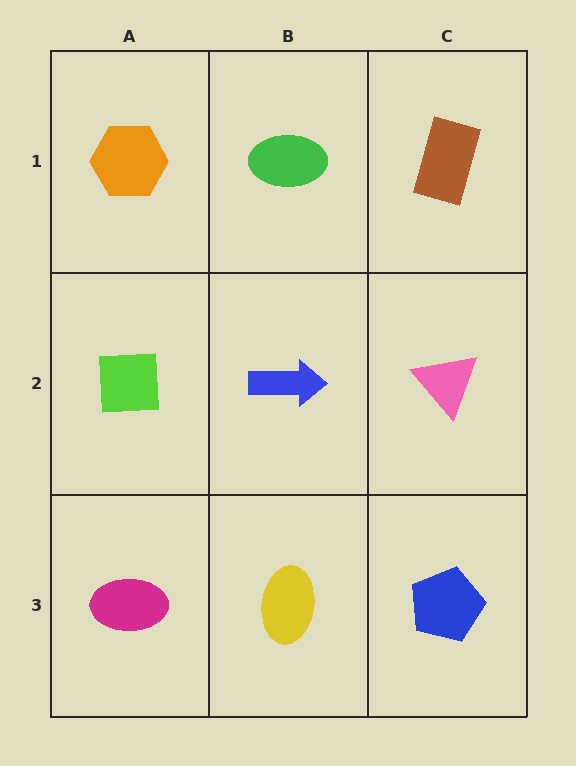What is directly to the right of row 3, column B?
A blue pentagon.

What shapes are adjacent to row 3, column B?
A blue arrow (row 2, column B), a magenta ellipse (row 3, column A), a blue pentagon (row 3, column C).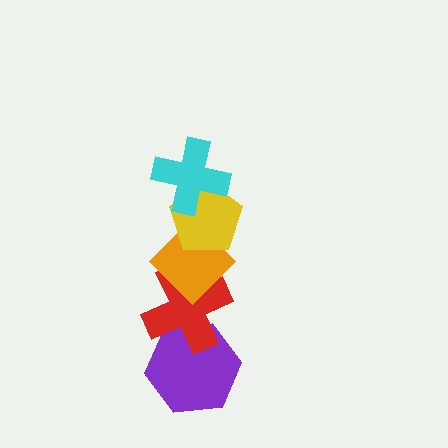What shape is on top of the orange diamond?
The yellow pentagon is on top of the orange diamond.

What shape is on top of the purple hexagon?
The red cross is on top of the purple hexagon.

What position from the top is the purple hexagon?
The purple hexagon is 5th from the top.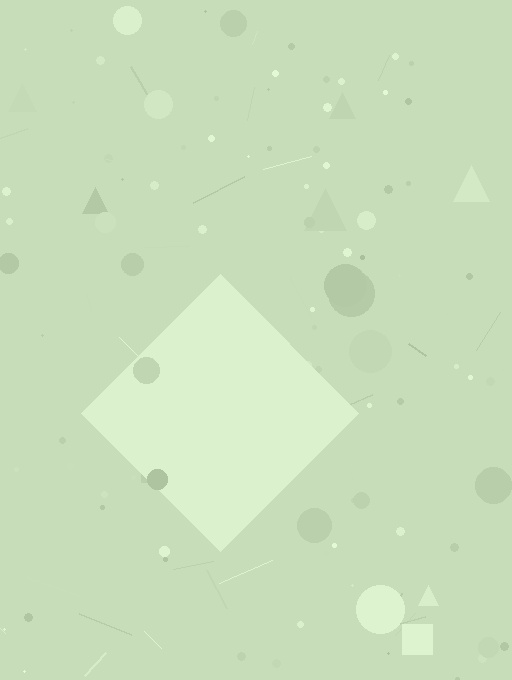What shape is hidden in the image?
A diamond is hidden in the image.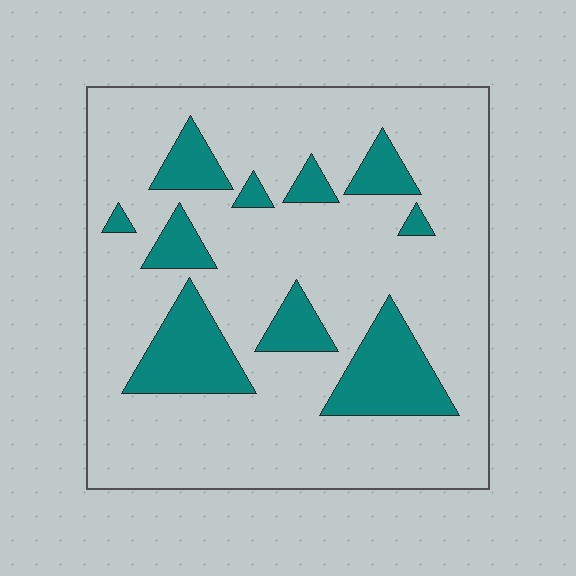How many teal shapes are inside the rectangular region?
10.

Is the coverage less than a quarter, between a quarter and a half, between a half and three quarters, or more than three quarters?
Less than a quarter.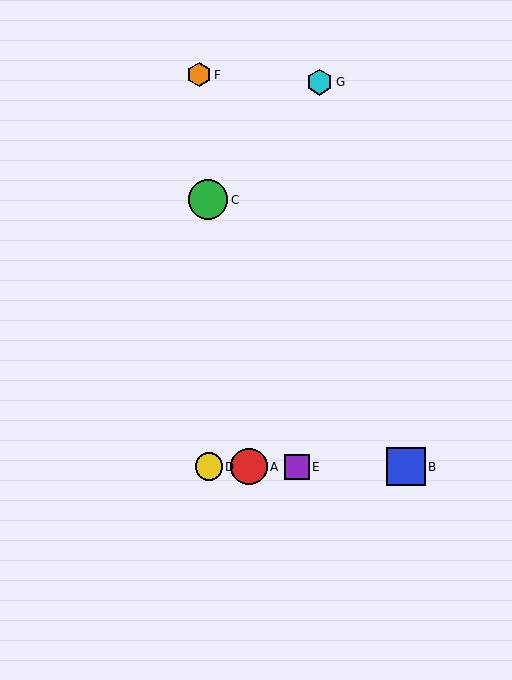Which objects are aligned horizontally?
Objects A, B, D, E are aligned horizontally.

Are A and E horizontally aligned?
Yes, both are at y≈467.